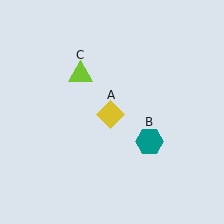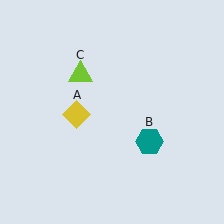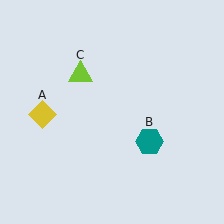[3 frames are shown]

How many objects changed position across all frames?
1 object changed position: yellow diamond (object A).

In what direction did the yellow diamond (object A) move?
The yellow diamond (object A) moved left.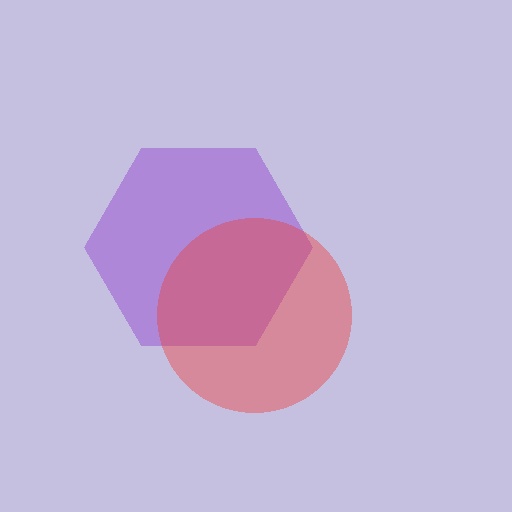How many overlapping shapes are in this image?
There are 2 overlapping shapes in the image.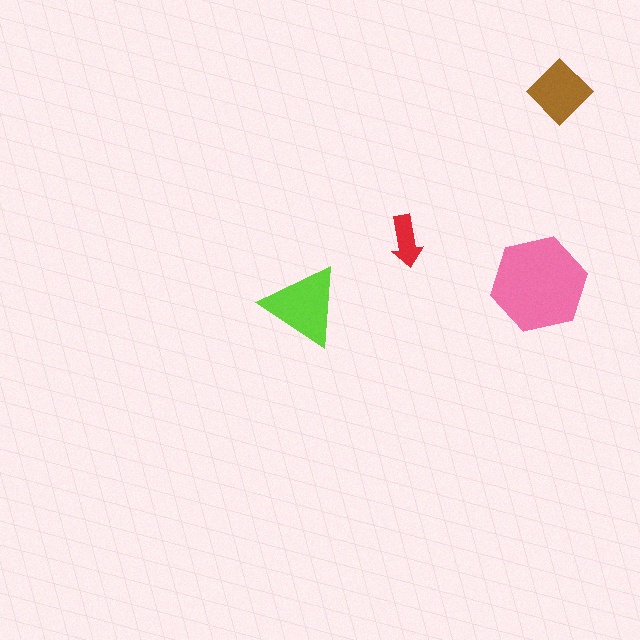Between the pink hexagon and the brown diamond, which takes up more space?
The pink hexagon.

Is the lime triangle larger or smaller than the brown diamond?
Larger.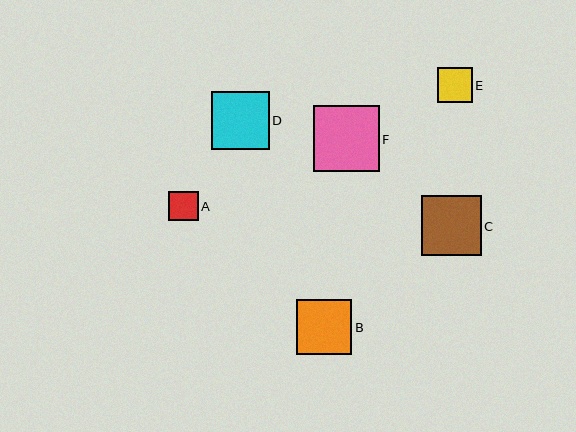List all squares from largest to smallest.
From largest to smallest: F, C, D, B, E, A.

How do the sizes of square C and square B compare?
Square C and square B are approximately the same size.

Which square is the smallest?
Square A is the smallest with a size of approximately 30 pixels.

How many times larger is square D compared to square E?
Square D is approximately 1.7 times the size of square E.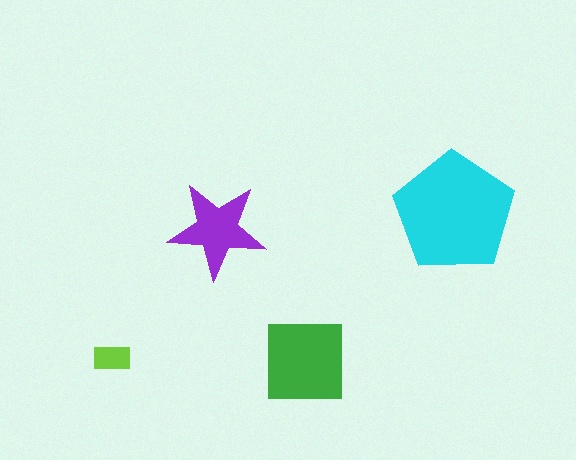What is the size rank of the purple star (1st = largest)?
3rd.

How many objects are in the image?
There are 4 objects in the image.